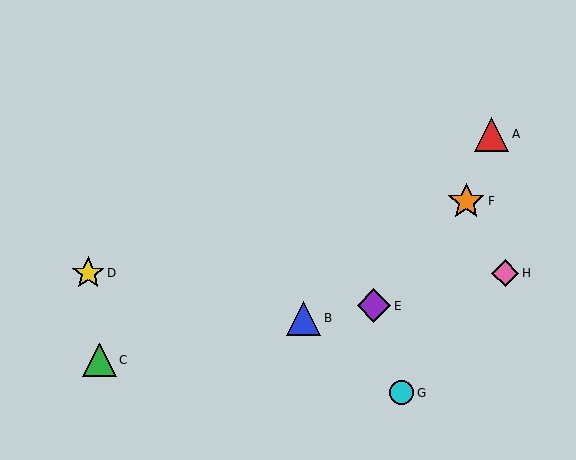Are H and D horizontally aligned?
Yes, both are at y≈273.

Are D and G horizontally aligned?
No, D is at y≈273 and G is at y≈393.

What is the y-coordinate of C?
Object C is at y≈360.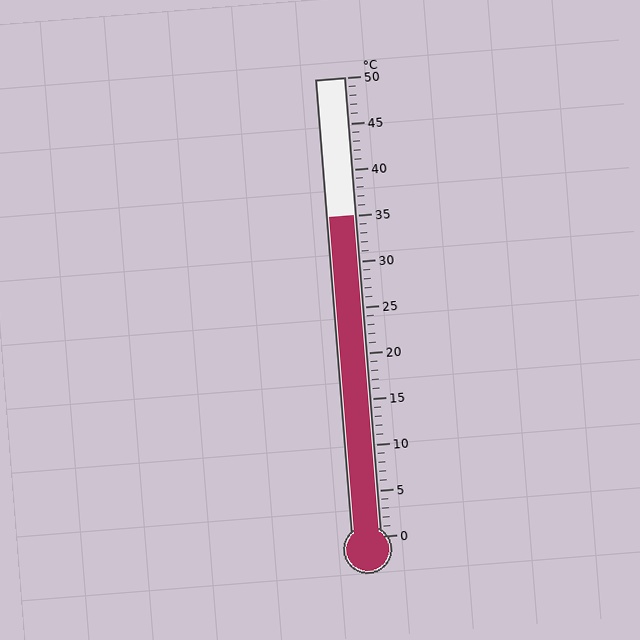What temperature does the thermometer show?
The thermometer shows approximately 35°C.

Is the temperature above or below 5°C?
The temperature is above 5°C.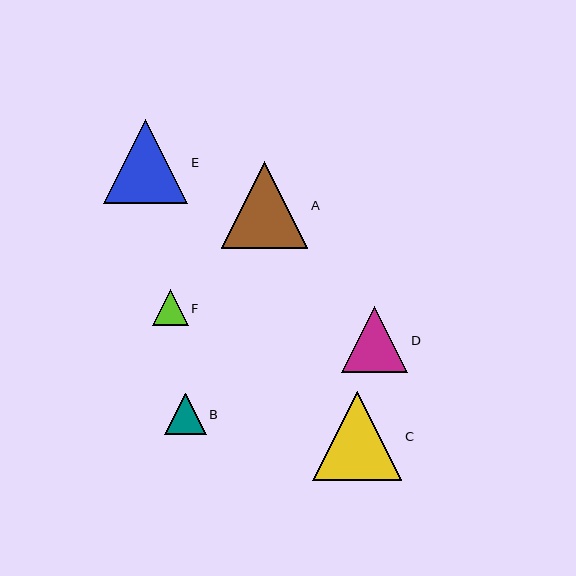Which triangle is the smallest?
Triangle F is the smallest with a size of approximately 36 pixels.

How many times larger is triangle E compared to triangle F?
Triangle E is approximately 2.3 times the size of triangle F.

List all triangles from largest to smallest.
From largest to smallest: C, A, E, D, B, F.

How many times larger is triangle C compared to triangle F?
Triangle C is approximately 2.5 times the size of triangle F.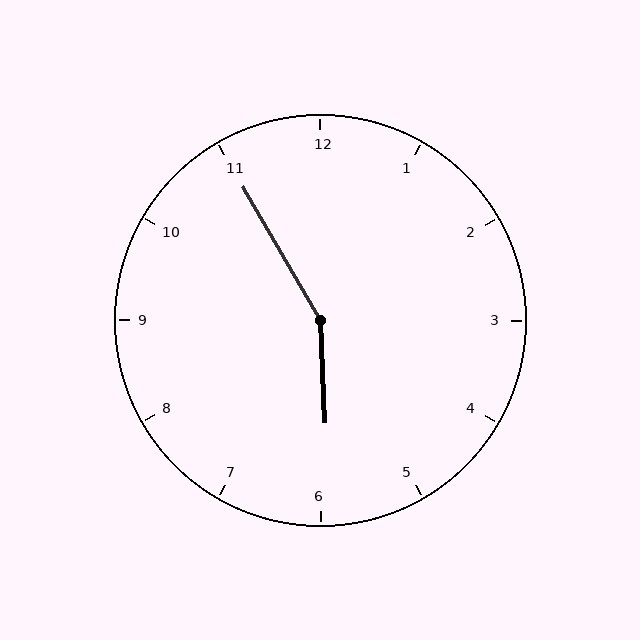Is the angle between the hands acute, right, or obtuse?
It is obtuse.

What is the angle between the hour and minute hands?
Approximately 152 degrees.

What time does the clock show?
5:55.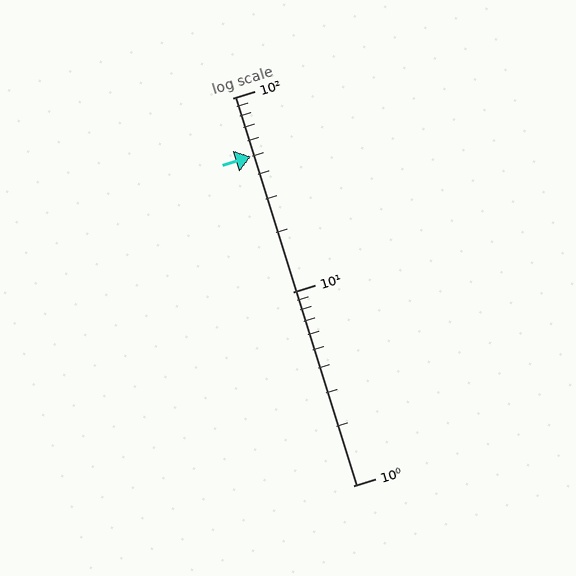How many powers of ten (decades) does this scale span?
The scale spans 2 decades, from 1 to 100.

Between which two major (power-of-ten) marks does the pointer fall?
The pointer is between 10 and 100.